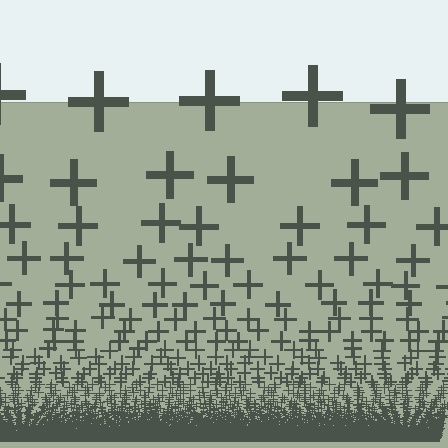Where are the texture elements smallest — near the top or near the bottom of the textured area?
Near the bottom.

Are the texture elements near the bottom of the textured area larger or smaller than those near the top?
Smaller. The gradient is inverted — elements near the bottom are smaller and denser.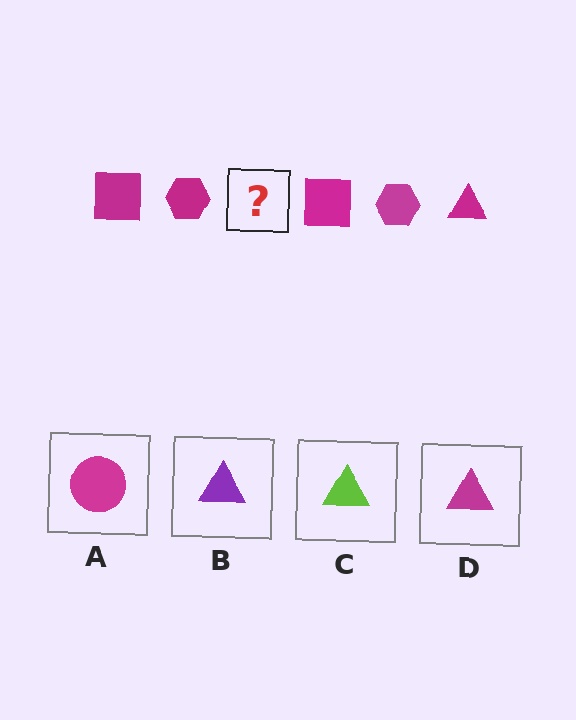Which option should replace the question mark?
Option D.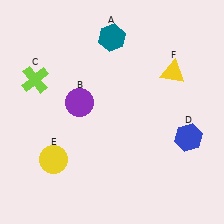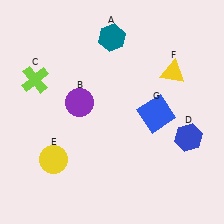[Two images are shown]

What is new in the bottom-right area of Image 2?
A blue square (G) was added in the bottom-right area of Image 2.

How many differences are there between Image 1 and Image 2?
There is 1 difference between the two images.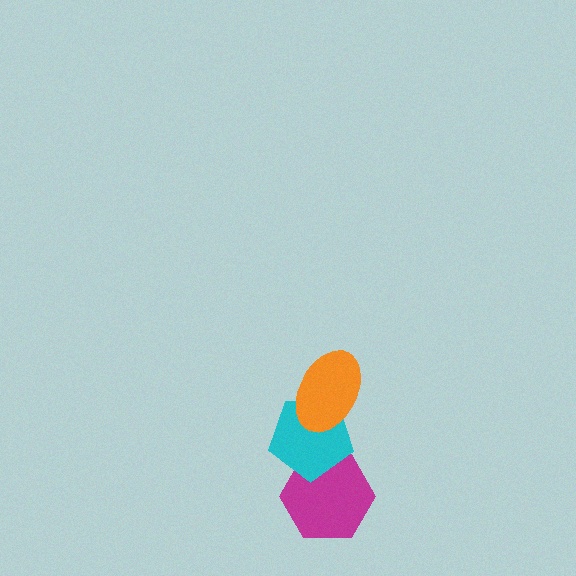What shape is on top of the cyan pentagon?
The orange ellipse is on top of the cyan pentagon.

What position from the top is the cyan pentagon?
The cyan pentagon is 2nd from the top.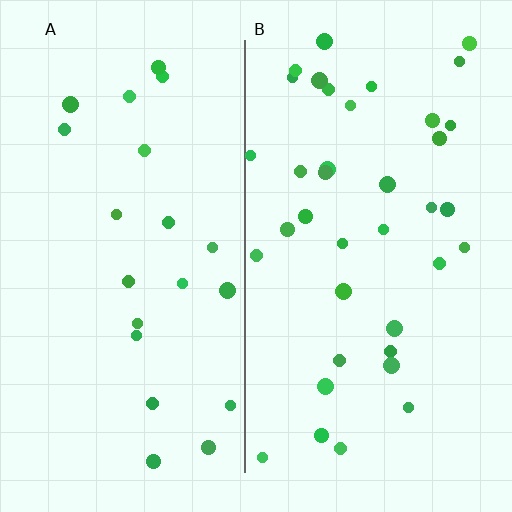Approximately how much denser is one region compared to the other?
Approximately 1.8× — region B over region A.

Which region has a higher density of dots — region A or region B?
B (the right).